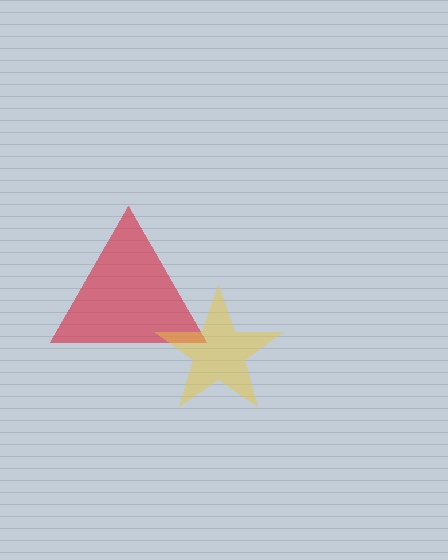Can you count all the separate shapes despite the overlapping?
Yes, there are 2 separate shapes.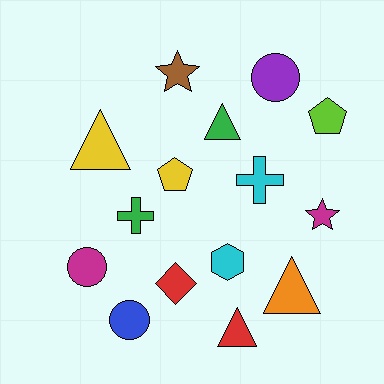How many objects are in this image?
There are 15 objects.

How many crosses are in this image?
There are 2 crosses.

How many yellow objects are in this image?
There are 2 yellow objects.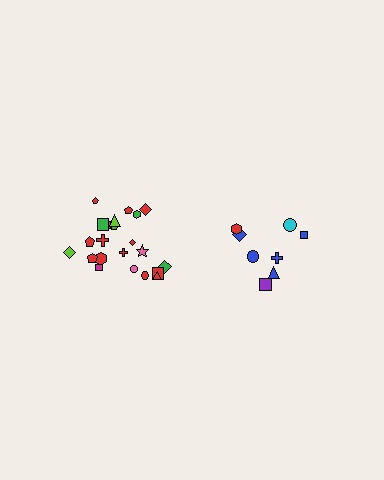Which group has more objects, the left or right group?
The left group.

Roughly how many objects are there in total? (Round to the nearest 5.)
Roughly 30 objects in total.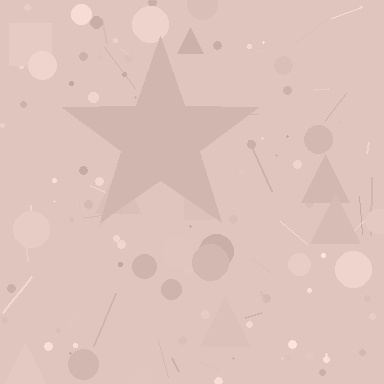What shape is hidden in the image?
A star is hidden in the image.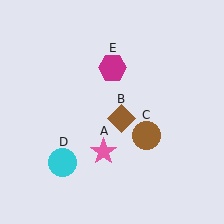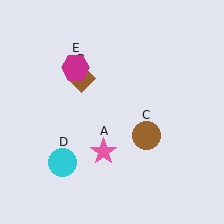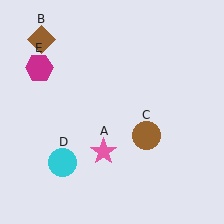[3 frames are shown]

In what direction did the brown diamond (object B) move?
The brown diamond (object B) moved up and to the left.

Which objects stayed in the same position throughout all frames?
Pink star (object A) and brown circle (object C) and cyan circle (object D) remained stationary.